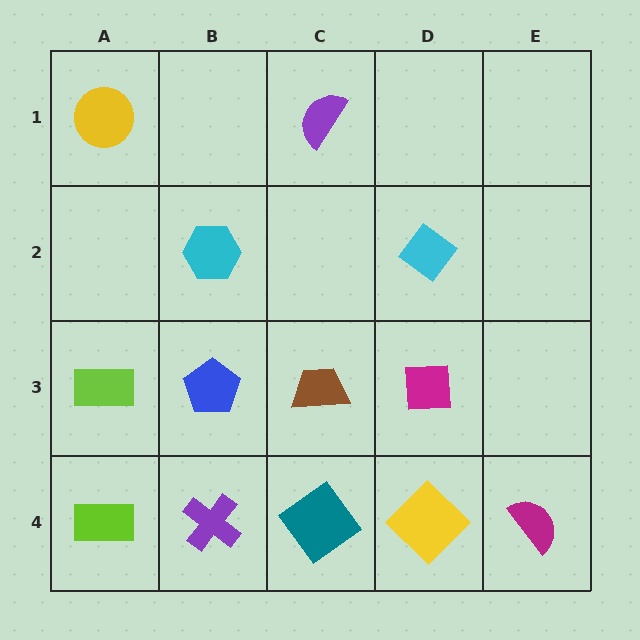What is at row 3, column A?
A lime rectangle.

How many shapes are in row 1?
2 shapes.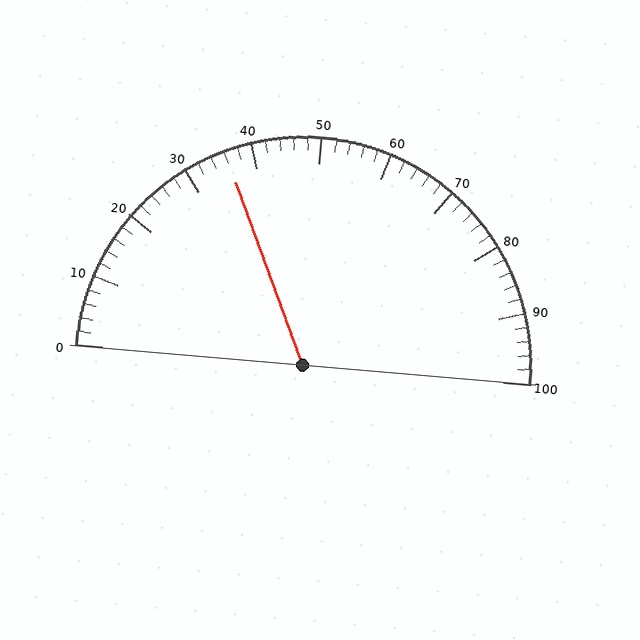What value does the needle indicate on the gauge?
The needle indicates approximately 36.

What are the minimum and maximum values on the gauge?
The gauge ranges from 0 to 100.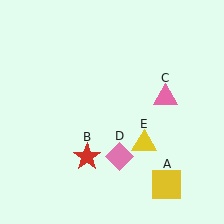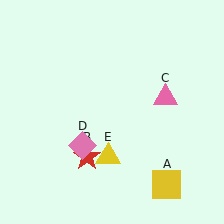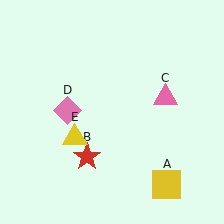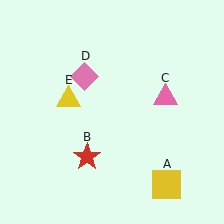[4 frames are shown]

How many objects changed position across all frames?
2 objects changed position: pink diamond (object D), yellow triangle (object E).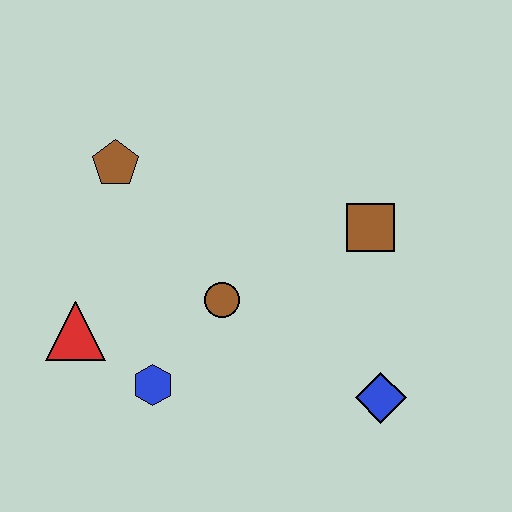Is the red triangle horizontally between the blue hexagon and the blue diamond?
No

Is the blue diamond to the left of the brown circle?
No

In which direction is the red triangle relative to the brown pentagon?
The red triangle is below the brown pentagon.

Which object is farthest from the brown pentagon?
The blue diamond is farthest from the brown pentagon.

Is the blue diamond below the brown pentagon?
Yes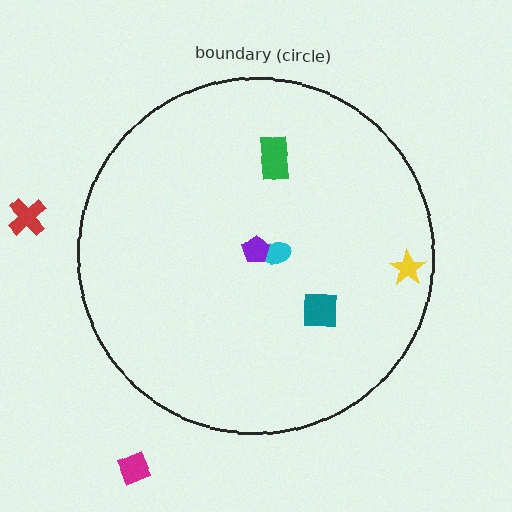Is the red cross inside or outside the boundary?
Outside.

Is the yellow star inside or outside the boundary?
Inside.